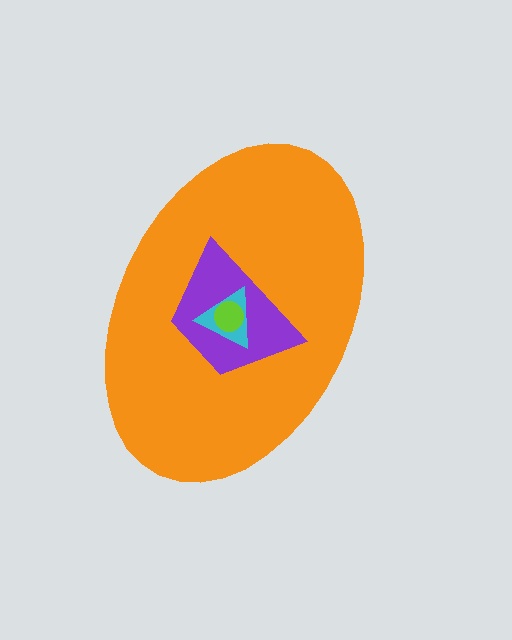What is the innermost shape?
The lime circle.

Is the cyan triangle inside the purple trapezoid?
Yes.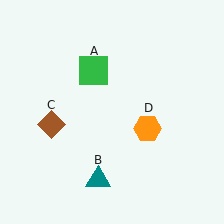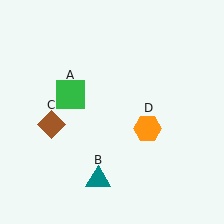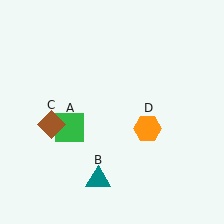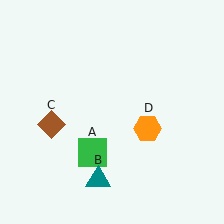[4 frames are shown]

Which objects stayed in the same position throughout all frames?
Teal triangle (object B) and brown diamond (object C) and orange hexagon (object D) remained stationary.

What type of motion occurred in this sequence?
The green square (object A) rotated counterclockwise around the center of the scene.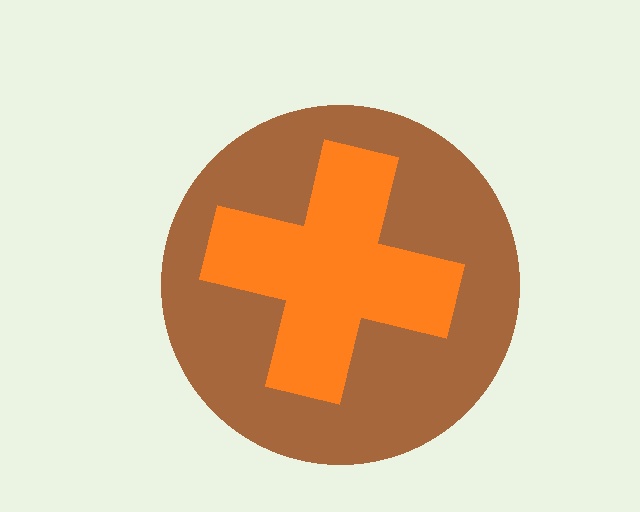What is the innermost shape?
The orange cross.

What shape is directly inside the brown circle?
The orange cross.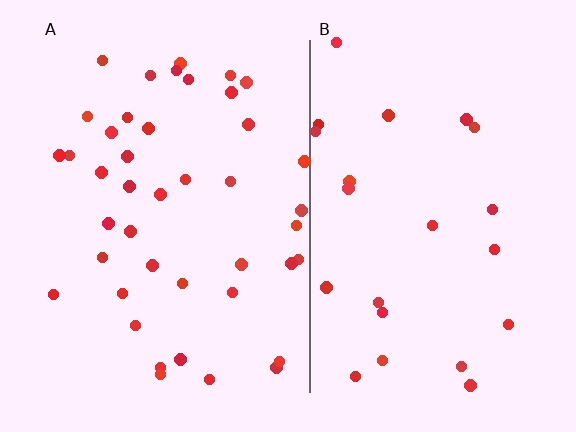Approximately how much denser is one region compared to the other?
Approximately 1.9× — region A over region B.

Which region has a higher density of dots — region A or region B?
A (the left).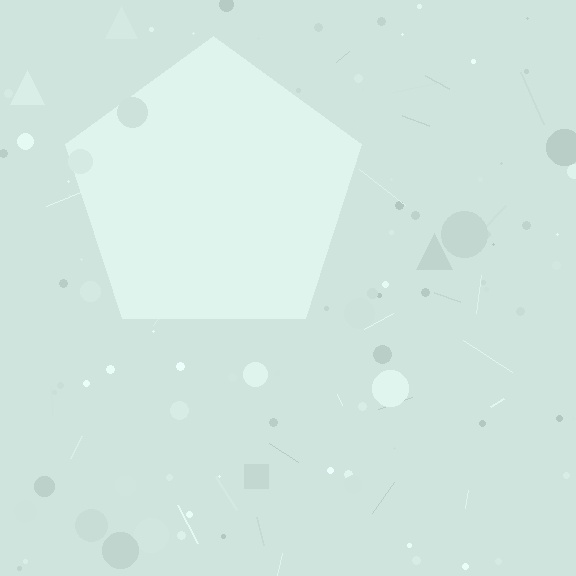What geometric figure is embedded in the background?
A pentagon is embedded in the background.